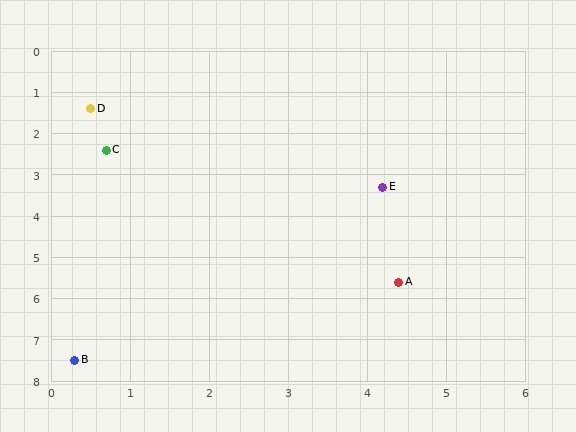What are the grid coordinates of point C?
Point C is at approximately (0.7, 2.4).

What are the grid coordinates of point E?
Point E is at approximately (4.2, 3.3).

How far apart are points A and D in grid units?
Points A and D are about 5.7 grid units apart.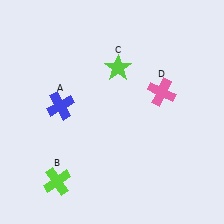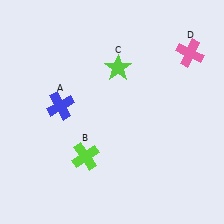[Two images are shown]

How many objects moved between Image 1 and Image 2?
2 objects moved between the two images.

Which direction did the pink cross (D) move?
The pink cross (D) moved up.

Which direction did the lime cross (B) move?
The lime cross (B) moved right.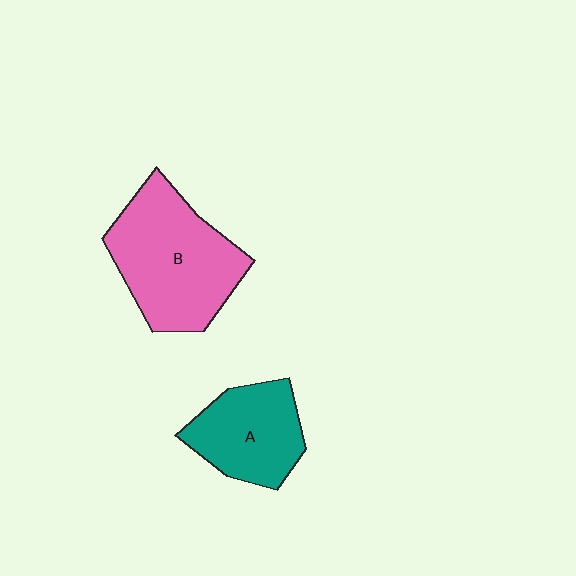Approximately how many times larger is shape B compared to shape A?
Approximately 1.5 times.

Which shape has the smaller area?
Shape A (teal).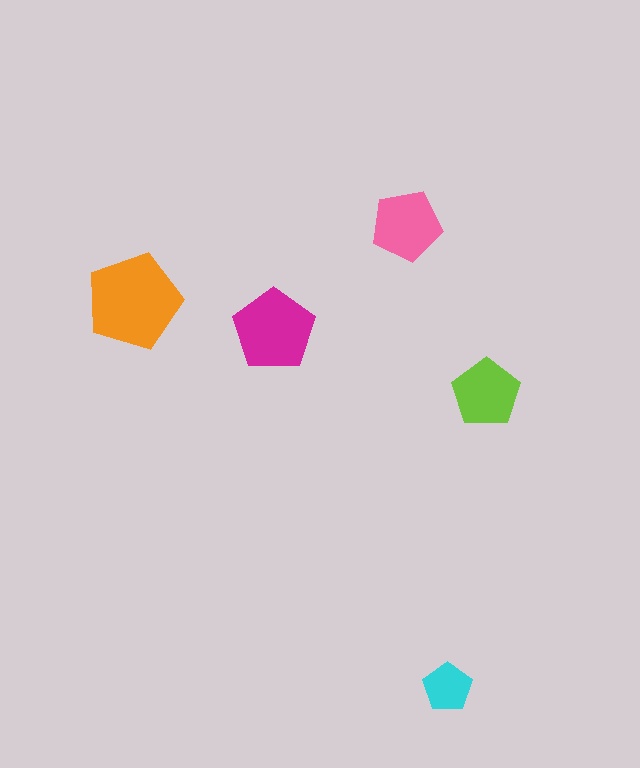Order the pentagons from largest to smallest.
the orange one, the magenta one, the pink one, the lime one, the cyan one.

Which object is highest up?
The pink pentagon is topmost.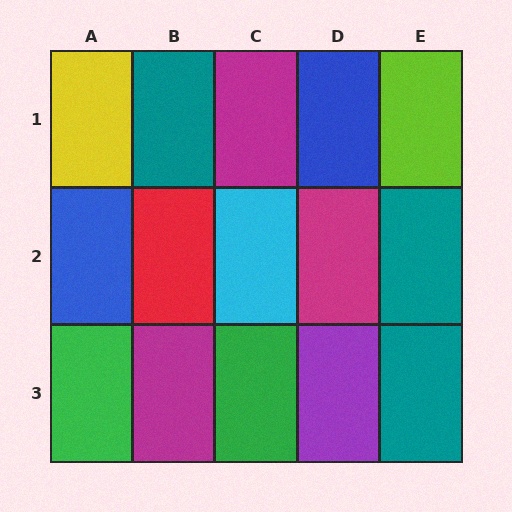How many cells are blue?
2 cells are blue.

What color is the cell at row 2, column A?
Blue.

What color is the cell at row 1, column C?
Magenta.